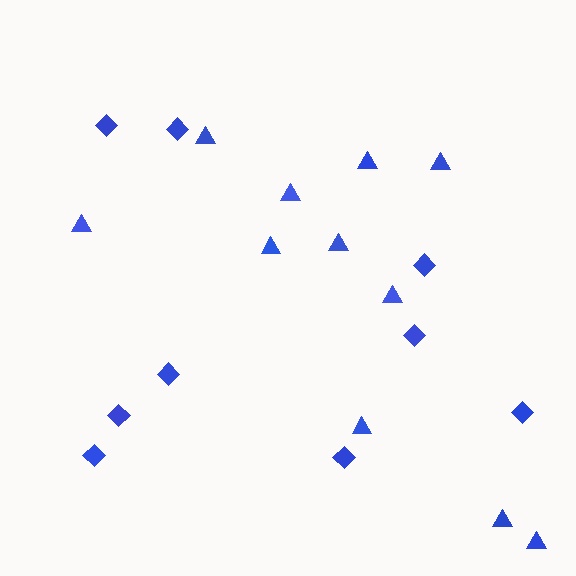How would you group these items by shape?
There are 2 groups: one group of triangles (11) and one group of diamonds (9).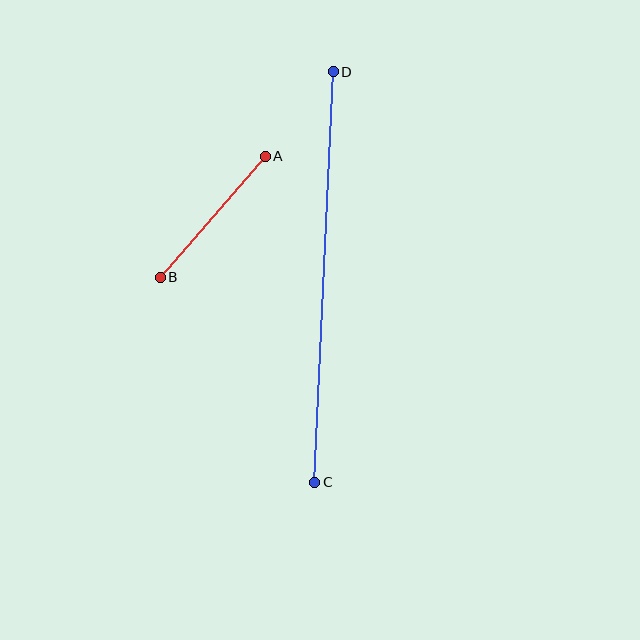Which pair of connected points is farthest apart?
Points C and D are farthest apart.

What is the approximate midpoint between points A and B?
The midpoint is at approximately (213, 217) pixels.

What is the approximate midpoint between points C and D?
The midpoint is at approximately (324, 277) pixels.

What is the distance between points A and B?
The distance is approximately 160 pixels.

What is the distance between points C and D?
The distance is approximately 411 pixels.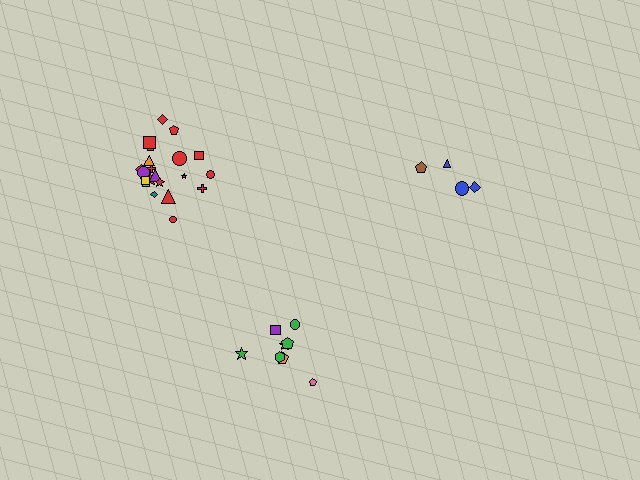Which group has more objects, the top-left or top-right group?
The top-left group.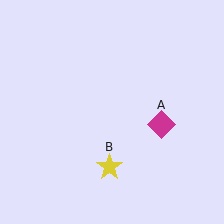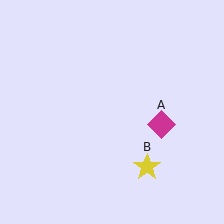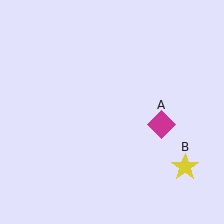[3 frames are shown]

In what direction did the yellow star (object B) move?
The yellow star (object B) moved right.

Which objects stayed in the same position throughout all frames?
Magenta diamond (object A) remained stationary.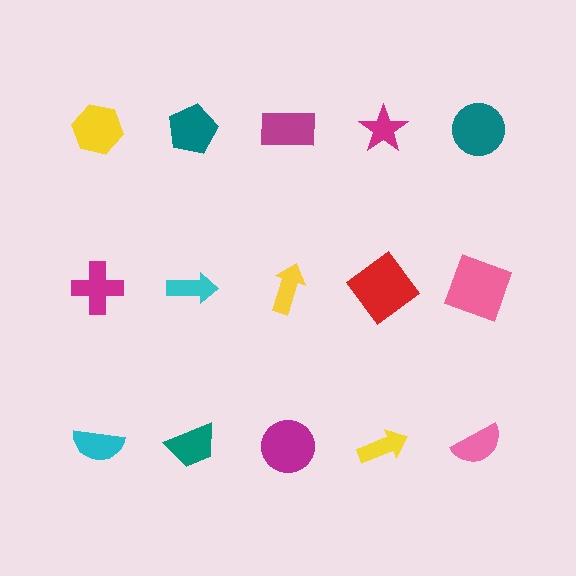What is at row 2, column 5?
A pink square.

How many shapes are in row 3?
5 shapes.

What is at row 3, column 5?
A pink semicircle.